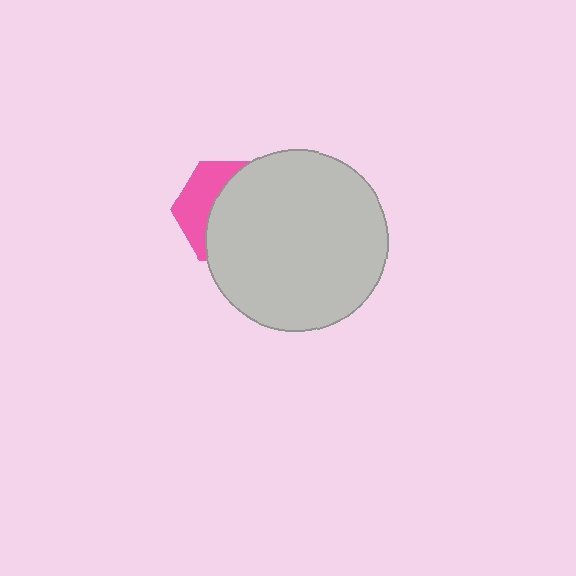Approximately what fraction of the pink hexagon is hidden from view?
Roughly 65% of the pink hexagon is hidden behind the light gray circle.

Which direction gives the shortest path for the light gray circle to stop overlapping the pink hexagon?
Moving right gives the shortest separation.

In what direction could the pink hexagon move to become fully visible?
The pink hexagon could move left. That would shift it out from behind the light gray circle entirely.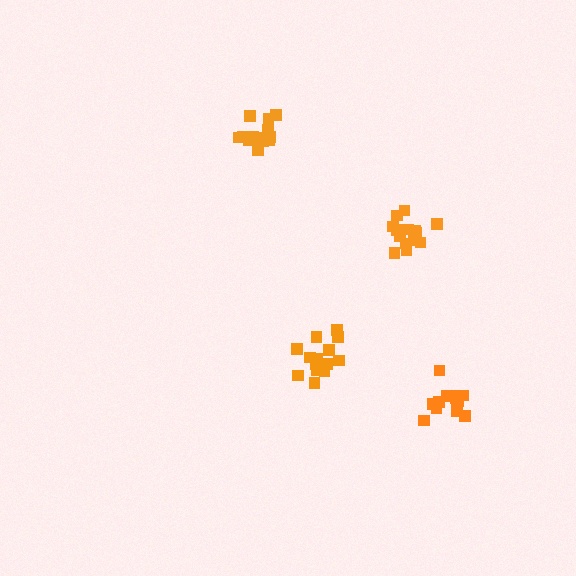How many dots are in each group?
Group 1: 14 dots, Group 2: 15 dots, Group 3: 15 dots, Group 4: 13 dots (57 total).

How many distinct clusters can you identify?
There are 4 distinct clusters.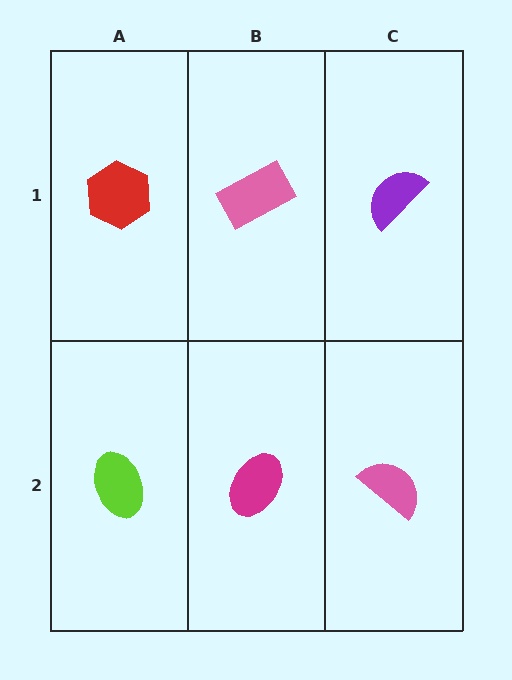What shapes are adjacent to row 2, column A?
A red hexagon (row 1, column A), a magenta ellipse (row 2, column B).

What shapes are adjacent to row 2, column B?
A pink rectangle (row 1, column B), a lime ellipse (row 2, column A), a pink semicircle (row 2, column C).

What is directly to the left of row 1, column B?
A red hexagon.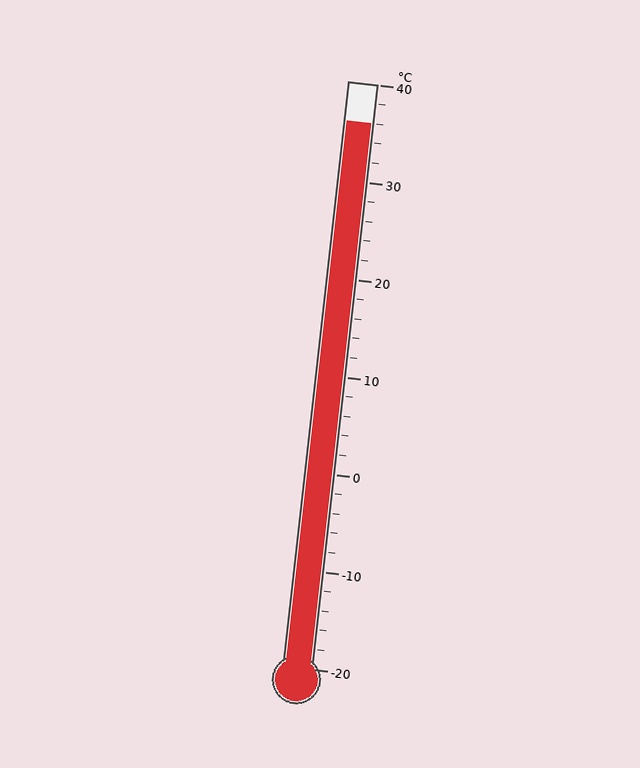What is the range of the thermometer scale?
The thermometer scale ranges from -20°C to 40°C.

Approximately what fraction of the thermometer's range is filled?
The thermometer is filled to approximately 95% of its range.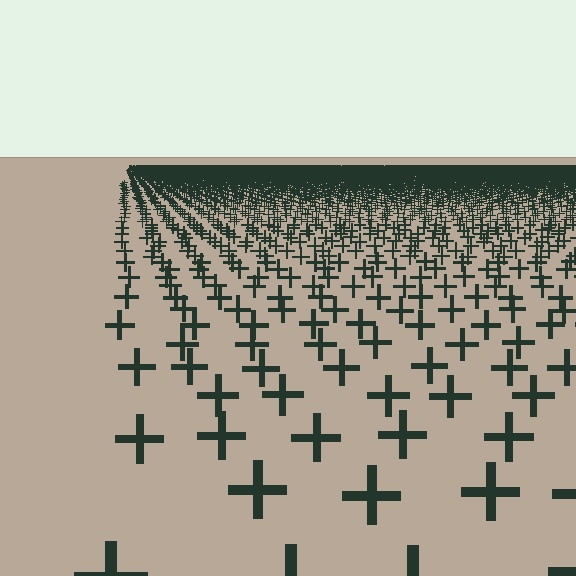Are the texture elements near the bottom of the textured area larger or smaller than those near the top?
Larger. Near the bottom, elements are closer to the viewer and appear at a bigger on-screen size.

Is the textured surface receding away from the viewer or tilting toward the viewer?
The surface is receding away from the viewer. Texture elements get smaller and denser toward the top.